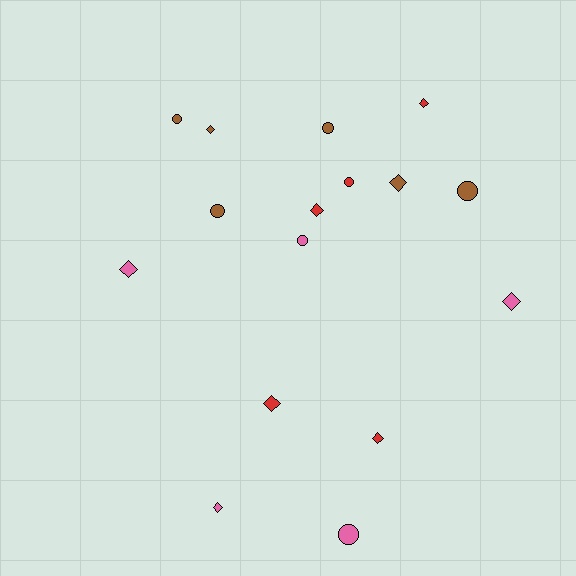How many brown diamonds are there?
There are 2 brown diamonds.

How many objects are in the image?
There are 16 objects.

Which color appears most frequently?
Brown, with 6 objects.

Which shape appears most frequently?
Diamond, with 9 objects.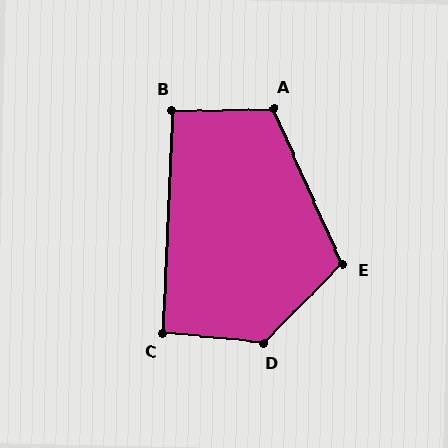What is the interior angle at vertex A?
Approximately 113 degrees (obtuse).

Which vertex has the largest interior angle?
D, at approximately 130 degrees.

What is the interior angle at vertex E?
Approximately 111 degrees (obtuse).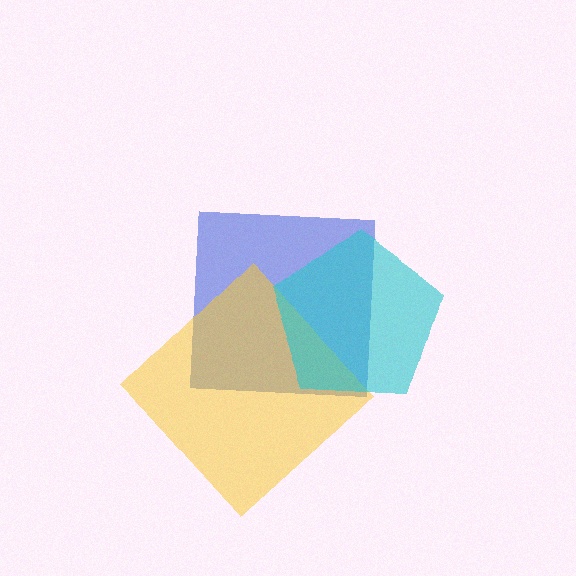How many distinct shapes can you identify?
There are 3 distinct shapes: a blue square, a yellow diamond, a cyan pentagon.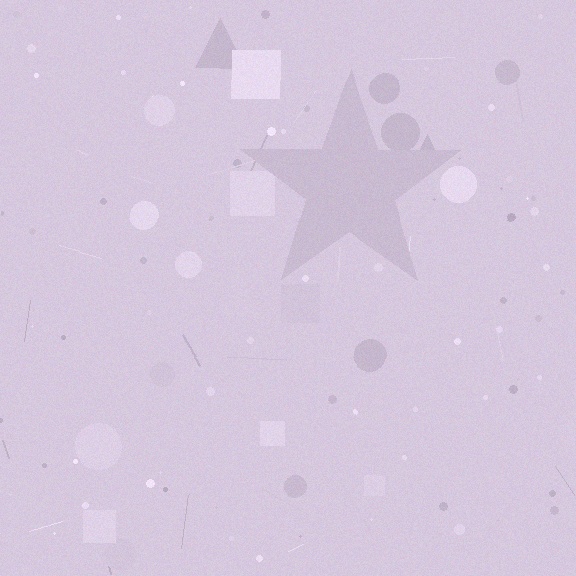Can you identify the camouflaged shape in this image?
The camouflaged shape is a star.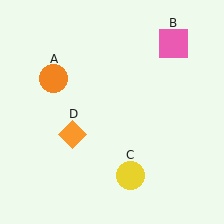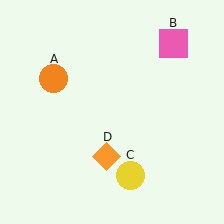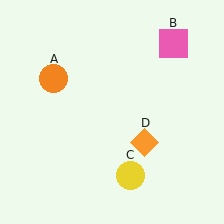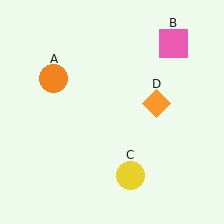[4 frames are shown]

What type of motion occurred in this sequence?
The orange diamond (object D) rotated counterclockwise around the center of the scene.